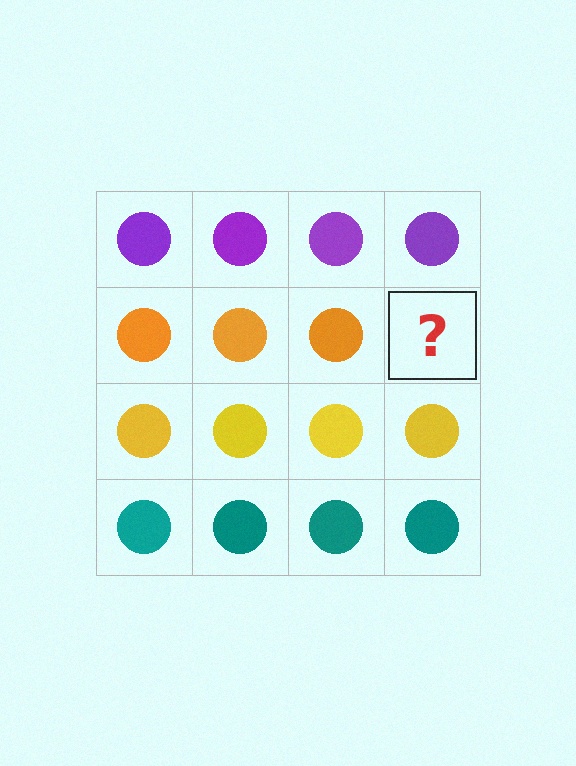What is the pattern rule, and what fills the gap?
The rule is that each row has a consistent color. The gap should be filled with an orange circle.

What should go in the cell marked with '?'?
The missing cell should contain an orange circle.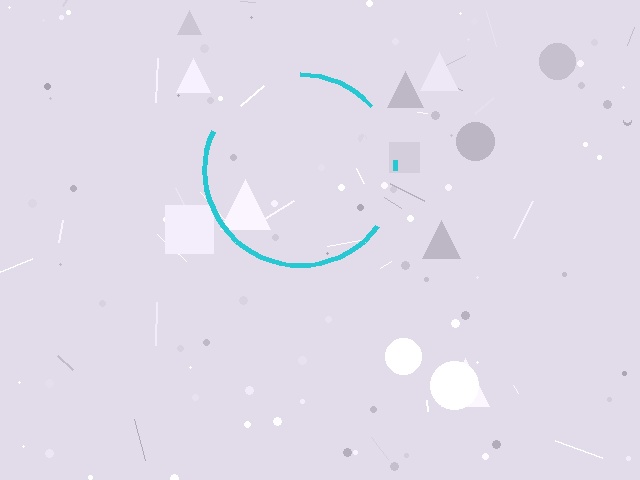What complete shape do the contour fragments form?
The contour fragments form a circle.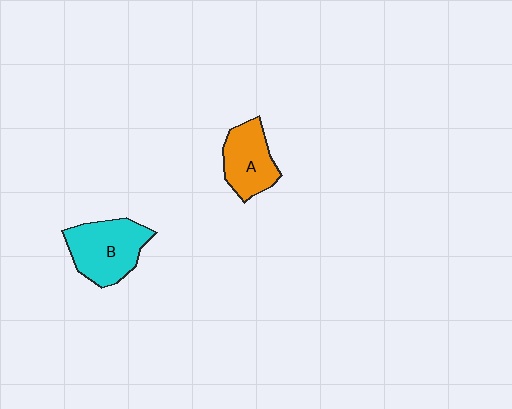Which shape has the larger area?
Shape B (cyan).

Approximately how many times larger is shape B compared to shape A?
Approximately 1.3 times.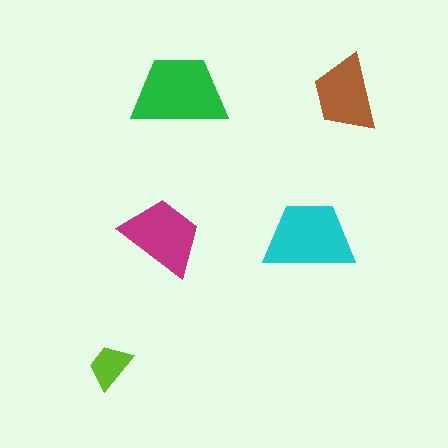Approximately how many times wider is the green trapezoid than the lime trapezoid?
About 2 times wider.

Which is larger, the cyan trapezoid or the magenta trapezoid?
The cyan one.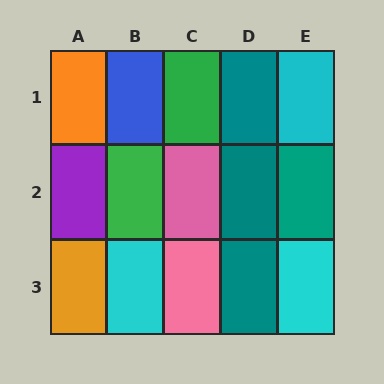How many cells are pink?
2 cells are pink.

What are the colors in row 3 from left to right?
Orange, cyan, pink, teal, cyan.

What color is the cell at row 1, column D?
Teal.